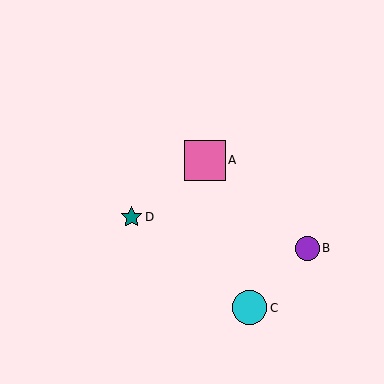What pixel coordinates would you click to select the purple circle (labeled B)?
Click at (308, 248) to select the purple circle B.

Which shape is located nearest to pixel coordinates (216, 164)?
The pink square (labeled A) at (205, 160) is nearest to that location.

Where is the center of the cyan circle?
The center of the cyan circle is at (249, 308).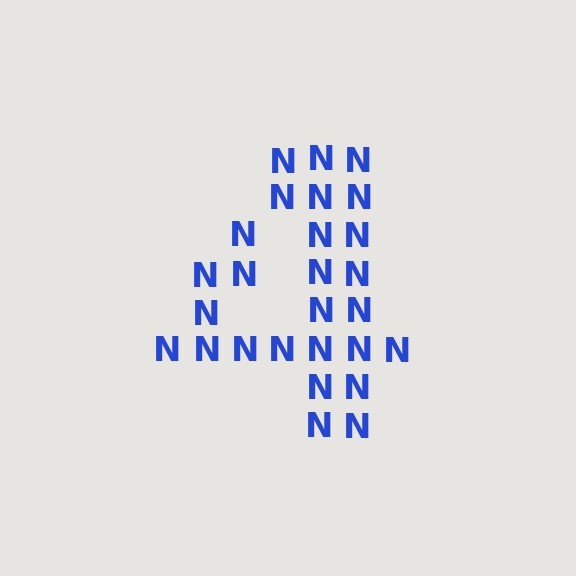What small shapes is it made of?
It is made of small letter N's.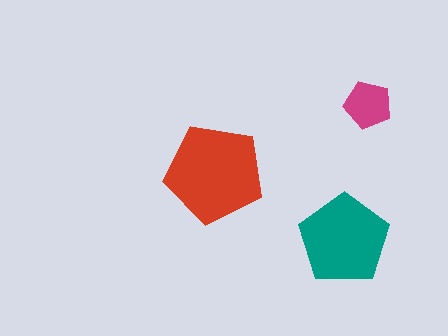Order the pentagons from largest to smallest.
the red one, the teal one, the magenta one.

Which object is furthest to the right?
The magenta pentagon is rightmost.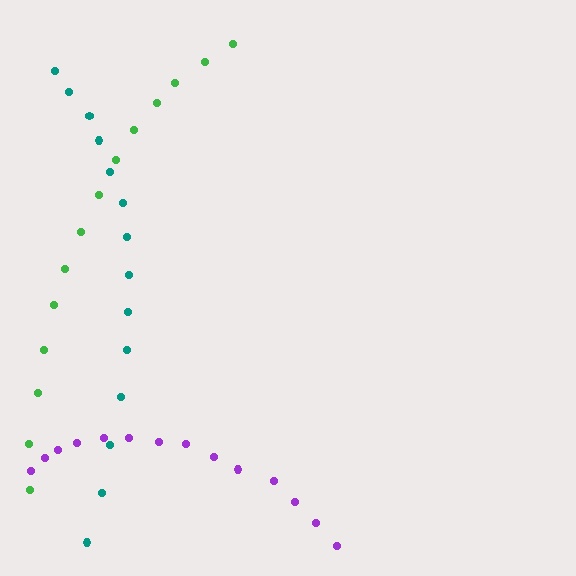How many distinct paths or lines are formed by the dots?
There are 3 distinct paths.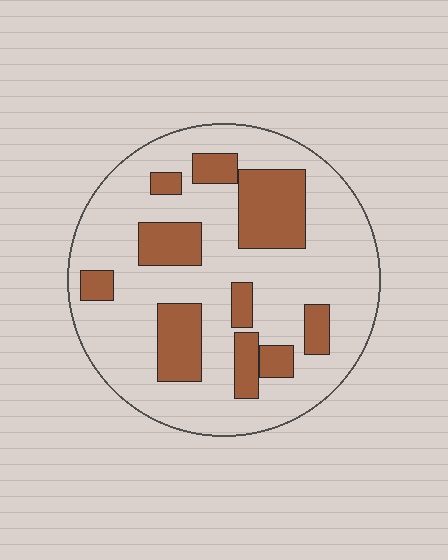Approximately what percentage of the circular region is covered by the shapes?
Approximately 25%.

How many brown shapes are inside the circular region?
10.